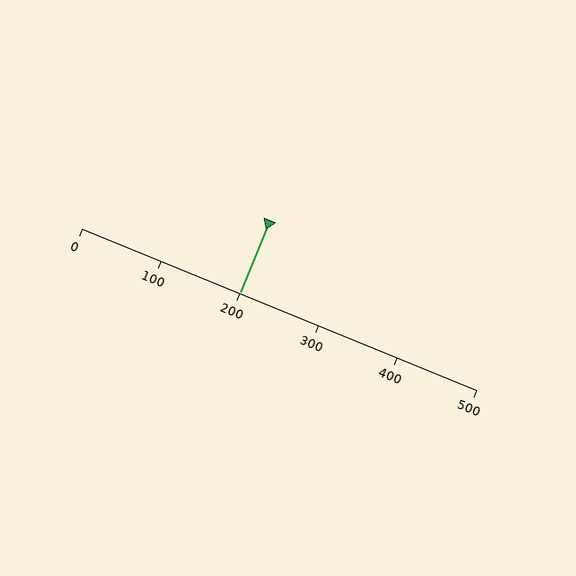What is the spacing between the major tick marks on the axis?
The major ticks are spaced 100 apart.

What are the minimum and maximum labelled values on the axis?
The axis runs from 0 to 500.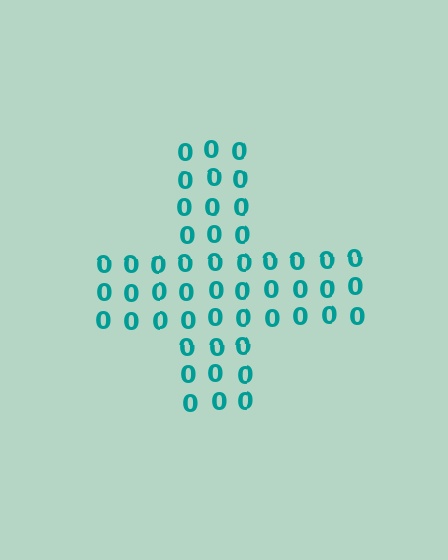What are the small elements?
The small elements are digit 0's.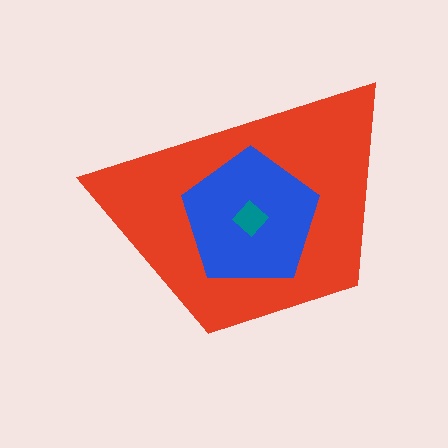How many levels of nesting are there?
3.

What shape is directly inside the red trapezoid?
The blue pentagon.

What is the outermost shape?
The red trapezoid.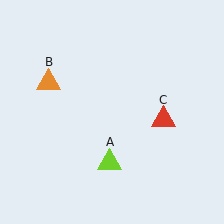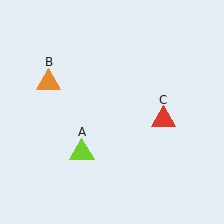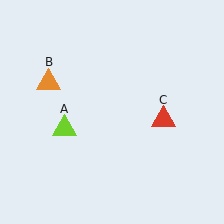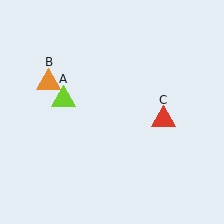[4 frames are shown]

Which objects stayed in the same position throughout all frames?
Orange triangle (object B) and red triangle (object C) remained stationary.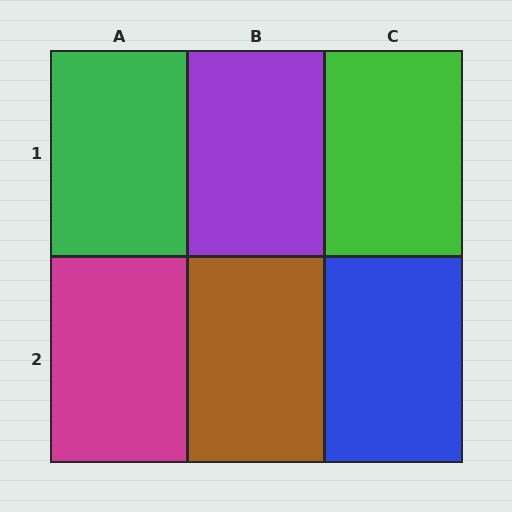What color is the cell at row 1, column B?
Purple.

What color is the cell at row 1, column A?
Green.